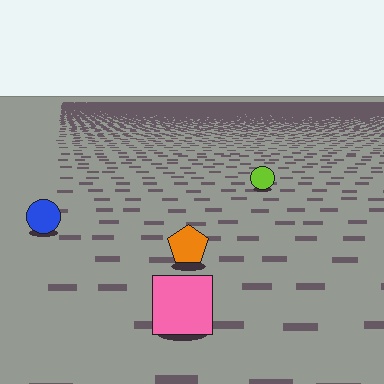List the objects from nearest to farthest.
From nearest to farthest: the pink square, the orange pentagon, the blue circle, the lime circle.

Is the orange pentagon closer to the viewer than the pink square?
No. The pink square is closer — you can tell from the texture gradient: the ground texture is coarser near it.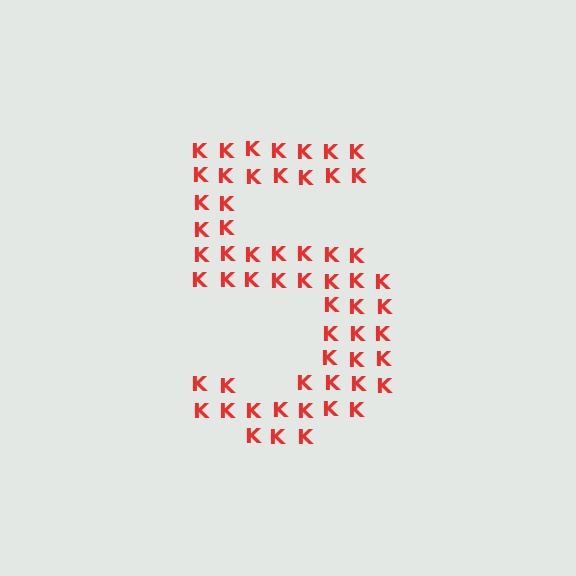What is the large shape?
The large shape is the digit 5.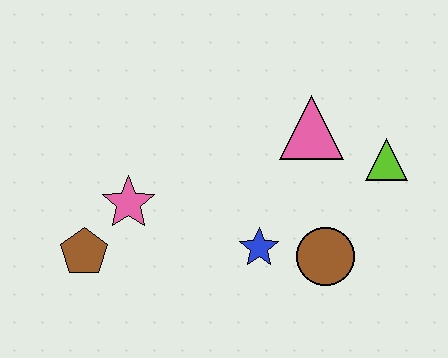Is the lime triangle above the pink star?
Yes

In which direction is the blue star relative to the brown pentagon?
The blue star is to the right of the brown pentagon.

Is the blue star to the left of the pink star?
No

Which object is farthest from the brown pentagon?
The lime triangle is farthest from the brown pentagon.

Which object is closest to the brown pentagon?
The pink star is closest to the brown pentagon.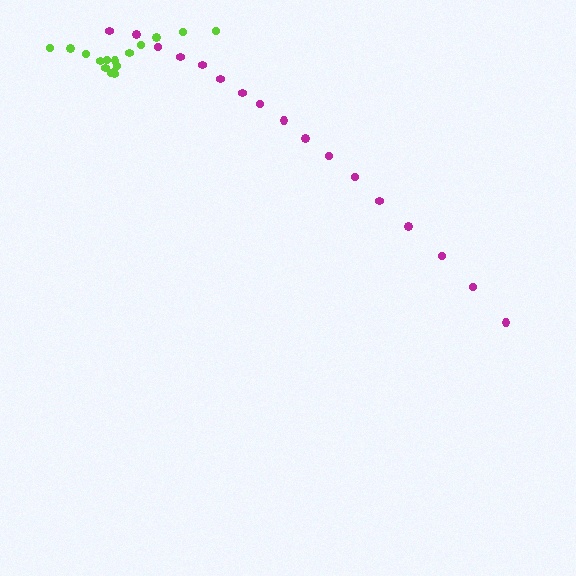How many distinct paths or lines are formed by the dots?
There are 2 distinct paths.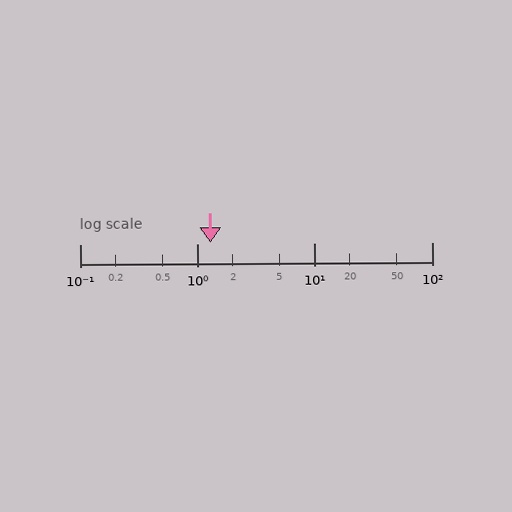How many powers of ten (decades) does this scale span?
The scale spans 3 decades, from 0.1 to 100.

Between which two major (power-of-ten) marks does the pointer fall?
The pointer is between 1 and 10.